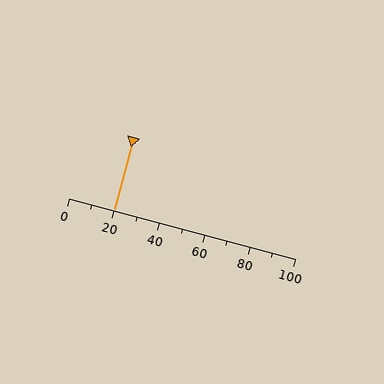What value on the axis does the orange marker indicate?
The marker indicates approximately 20.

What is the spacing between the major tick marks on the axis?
The major ticks are spaced 20 apart.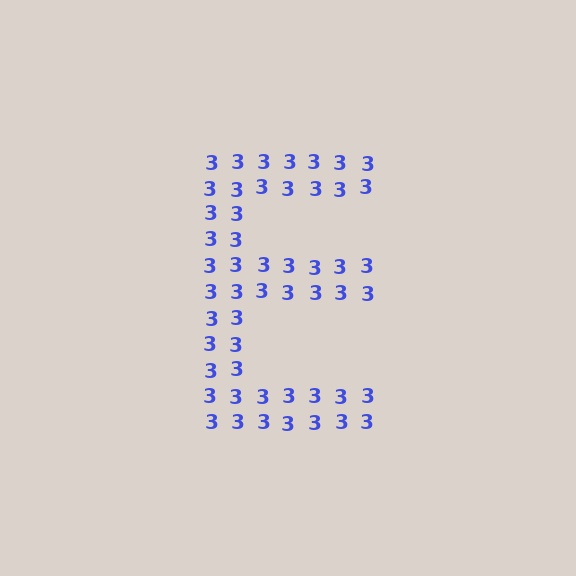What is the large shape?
The large shape is the letter E.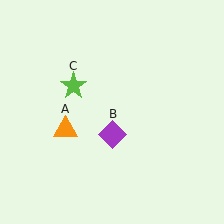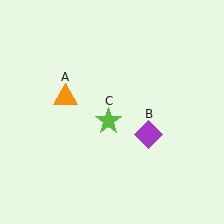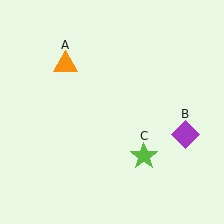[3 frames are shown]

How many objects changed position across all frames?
3 objects changed position: orange triangle (object A), purple diamond (object B), lime star (object C).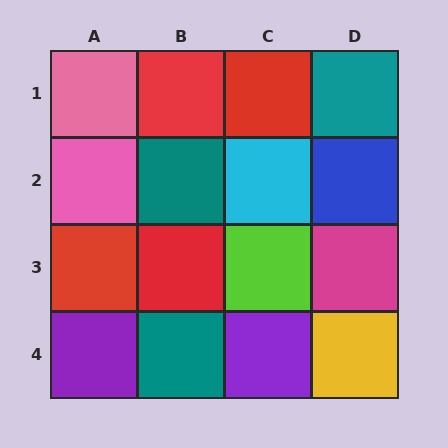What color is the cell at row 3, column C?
Lime.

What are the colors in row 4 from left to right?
Purple, teal, purple, yellow.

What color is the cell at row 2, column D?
Blue.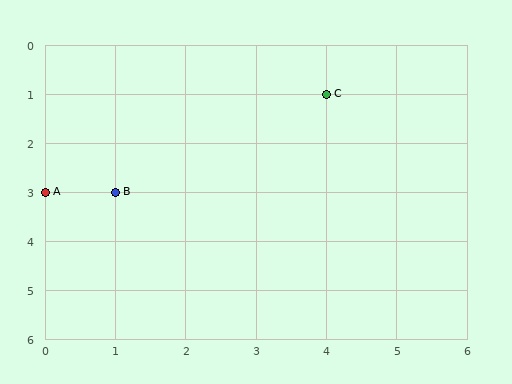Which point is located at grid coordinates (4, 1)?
Point C is at (4, 1).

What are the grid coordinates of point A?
Point A is at grid coordinates (0, 3).